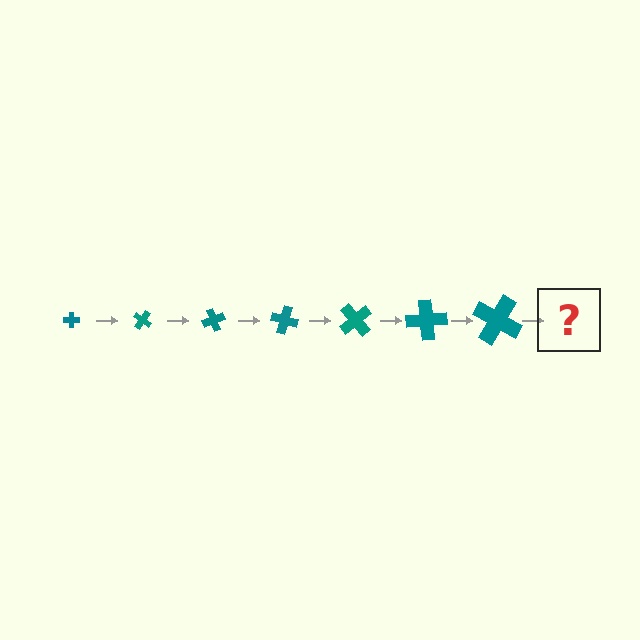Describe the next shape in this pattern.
It should be a cross, larger than the previous one and rotated 245 degrees from the start.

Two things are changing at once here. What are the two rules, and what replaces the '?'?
The two rules are that the cross grows larger each step and it rotates 35 degrees each step. The '?' should be a cross, larger than the previous one and rotated 245 degrees from the start.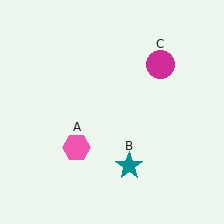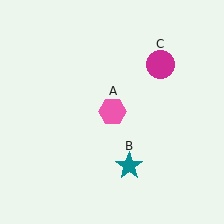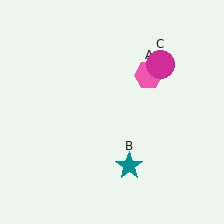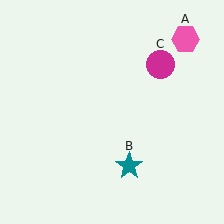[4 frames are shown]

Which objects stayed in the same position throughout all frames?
Teal star (object B) and magenta circle (object C) remained stationary.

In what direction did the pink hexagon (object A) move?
The pink hexagon (object A) moved up and to the right.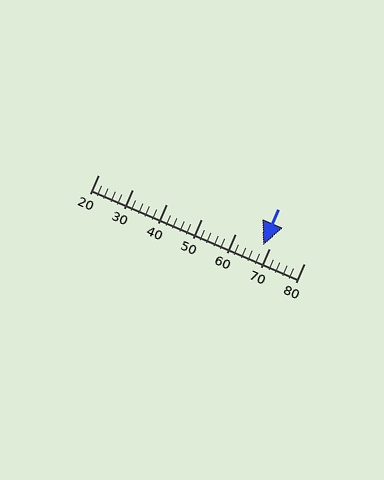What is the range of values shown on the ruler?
The ruler shows values from 20 to 80.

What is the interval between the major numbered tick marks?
The major tick marks are spaced 10 units apart.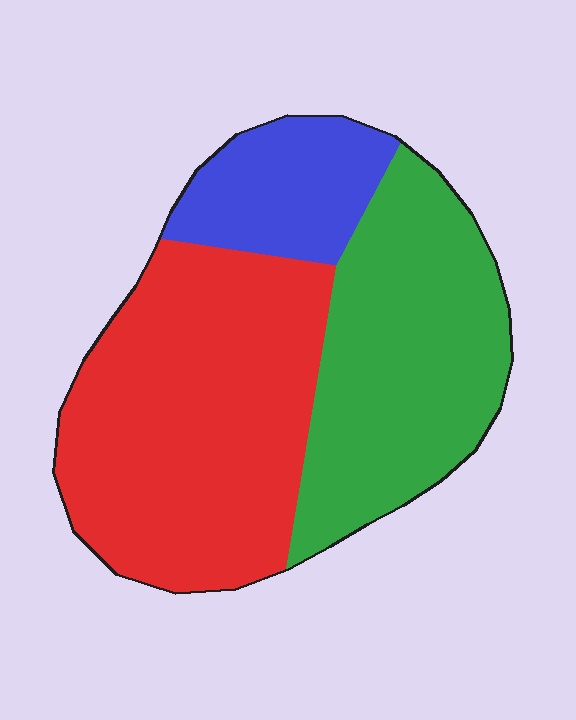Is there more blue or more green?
Green.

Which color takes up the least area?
Blue, at roughly 15%.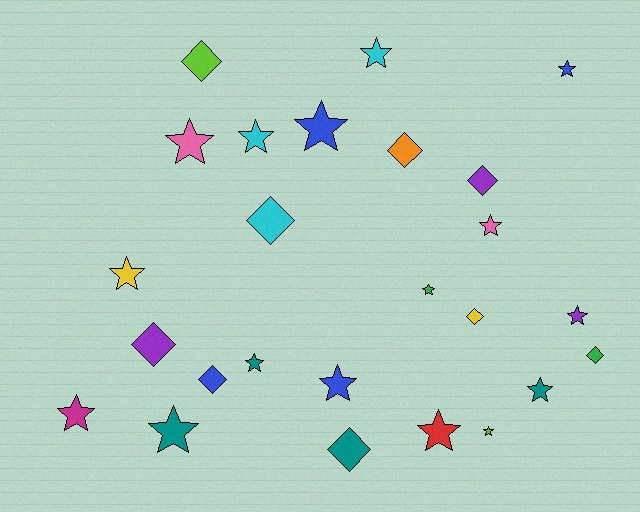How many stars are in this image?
There are 16 stars.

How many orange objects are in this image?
There is 1 orange object.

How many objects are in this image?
There are 25 objects.